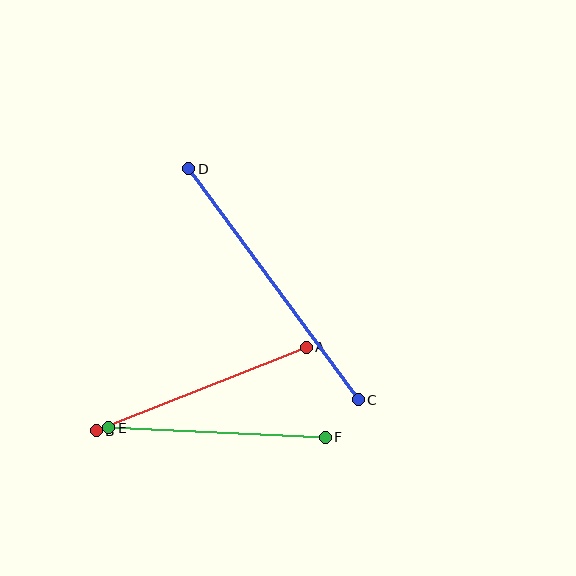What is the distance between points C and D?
The distance is approximately 287 pixels.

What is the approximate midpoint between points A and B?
The midpoint is at approximately (201, 389) pixels.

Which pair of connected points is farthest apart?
Points C and D are farthest apart.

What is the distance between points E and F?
The distance is approximately 217 pixels.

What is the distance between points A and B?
The distance is approximately 226 pixels.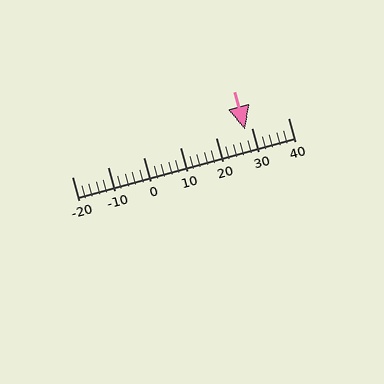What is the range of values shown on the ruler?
The ruler shows values from -20 to 40.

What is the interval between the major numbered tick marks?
The major tick marks are spaced 10 units apart.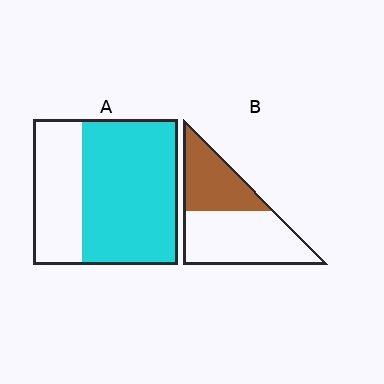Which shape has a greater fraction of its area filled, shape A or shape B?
Shape A.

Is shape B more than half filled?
No.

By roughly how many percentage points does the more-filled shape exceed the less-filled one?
By roughly 25 percentage points (A over B).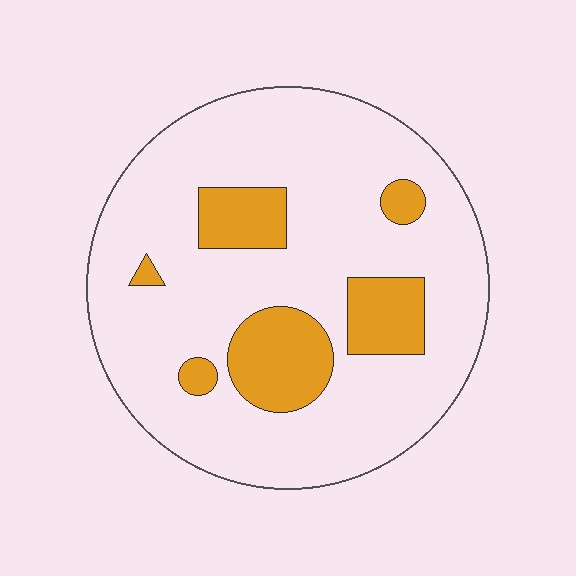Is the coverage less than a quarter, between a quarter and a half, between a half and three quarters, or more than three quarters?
Less than a quarter.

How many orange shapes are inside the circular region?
6.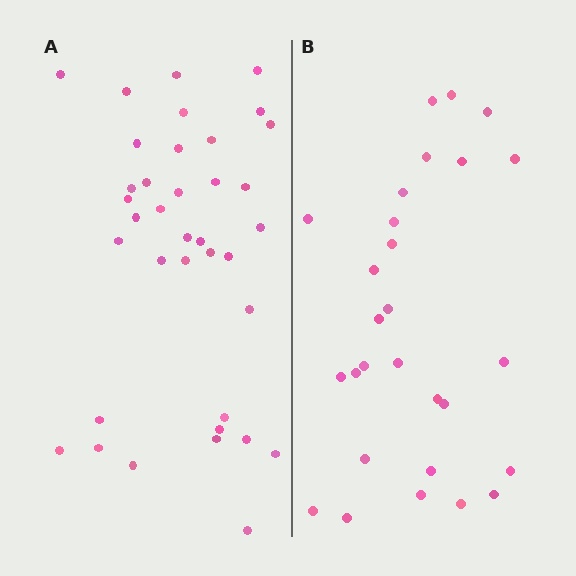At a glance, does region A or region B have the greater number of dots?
Region A (the left region) has more dots.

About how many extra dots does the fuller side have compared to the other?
Region A has roughly 8 or so more dots than region B.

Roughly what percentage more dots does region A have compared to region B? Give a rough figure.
About 30% more.